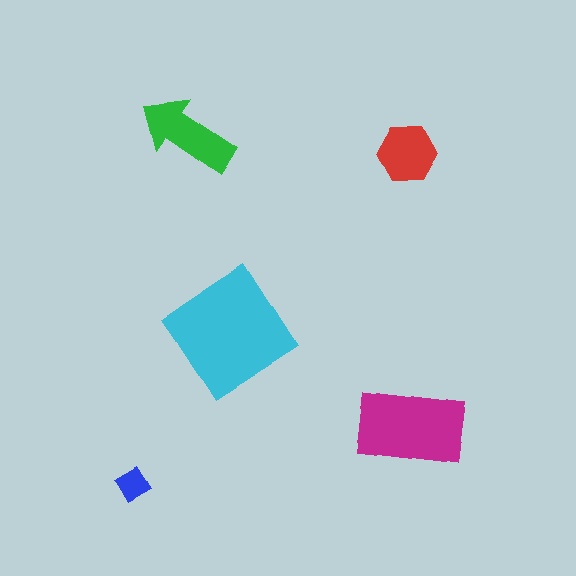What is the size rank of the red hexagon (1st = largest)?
4th.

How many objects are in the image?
There are 5 objects in the image.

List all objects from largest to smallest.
The cyan diamond, the magenta rectangle, the green arrow, the red hexagon, the blue diamond.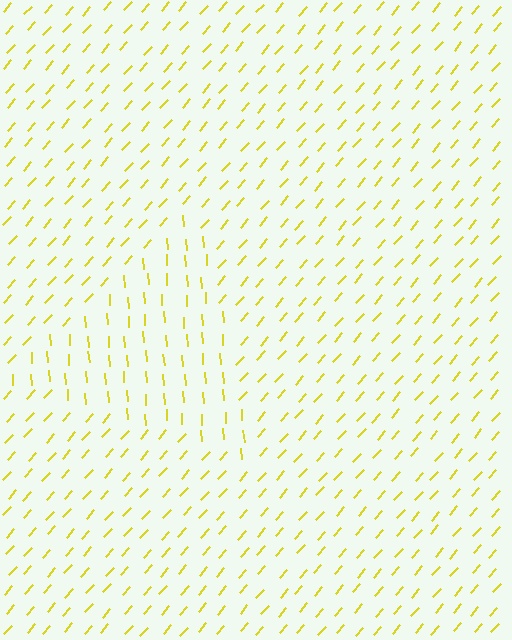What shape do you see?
I see a triangle.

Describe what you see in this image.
The image is filled with small yellow line segments. A triangle region in the image has lines oriented differently from the surrounding lines, creating a visible texture boundary.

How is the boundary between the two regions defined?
The boundary is defined purely by a change in line orientation (approximately 45 degrees difference). All lines are the same color and thickness.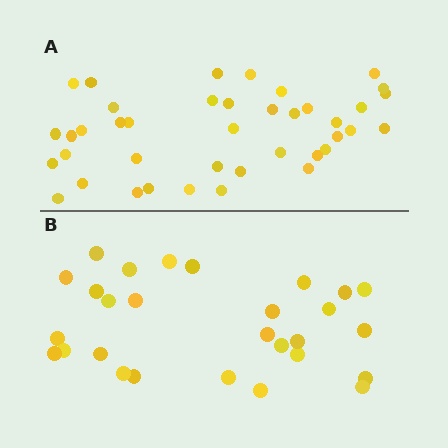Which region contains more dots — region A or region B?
Region A (the top region) has more dots.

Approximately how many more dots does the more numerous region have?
Region A has roughly 12 or so more dots than region B.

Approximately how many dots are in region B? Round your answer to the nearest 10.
About 30 dots. (The exact count is 28, which rounds to 30.)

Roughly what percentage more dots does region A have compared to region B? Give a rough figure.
About 45% more.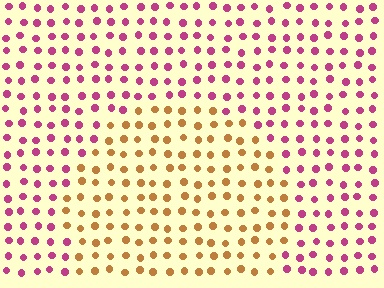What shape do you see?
I see a circle.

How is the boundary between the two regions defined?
The boundary is defined purely by a slight shift in hue (about 65 degrees). Spacing, size, and orientation are identical on both sides.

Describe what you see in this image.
The image is filled with small magenta elements in a uniform arrangement. A circle-shaped region is visible where the elements are tinted to a slightly different hue, forming a subtle color boundary.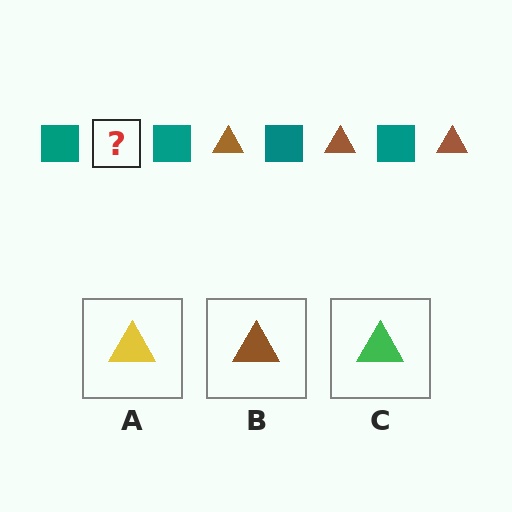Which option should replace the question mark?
Option B.